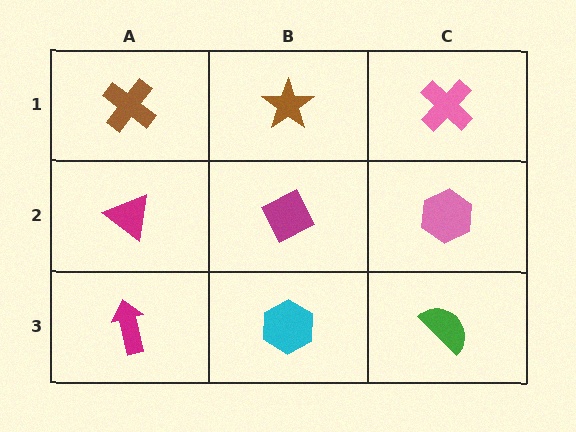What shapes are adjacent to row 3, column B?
A magenta diamond (row 2, column B), a magenta arrow (row 3, column A), a green semicircle (row 3, column C).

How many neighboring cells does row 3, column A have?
2.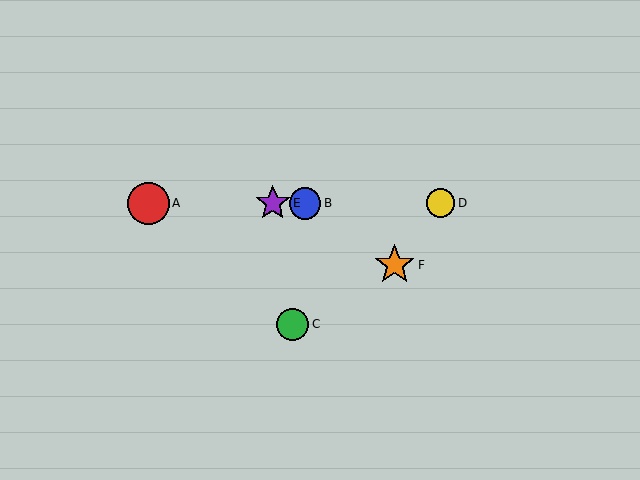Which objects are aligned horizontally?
Objects A, B, D, E are aligned horizontally.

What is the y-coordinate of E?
Object E is at y≈203.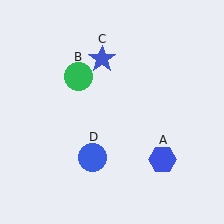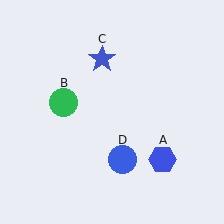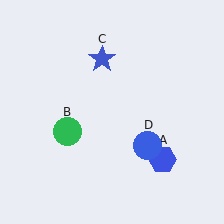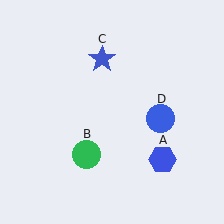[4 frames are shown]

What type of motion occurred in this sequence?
The green circle (object B), blue circle (object D) rotated counterclockwise around the center of the scene.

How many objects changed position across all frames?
2 objects changed position: green circle (object B), blue circle (object D).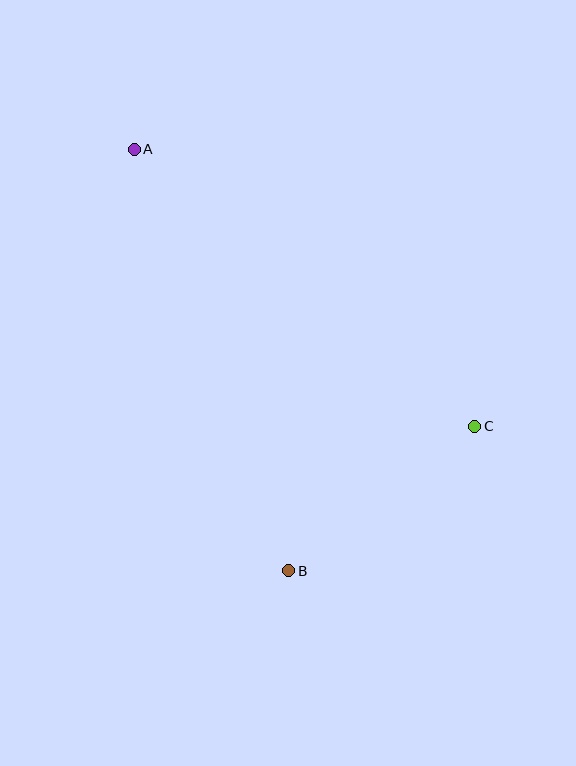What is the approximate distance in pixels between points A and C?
The distance between A and C is approximately 439 pixels.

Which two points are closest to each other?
Points B and C are closest to each other.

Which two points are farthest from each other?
Points A and B are farthest from each other.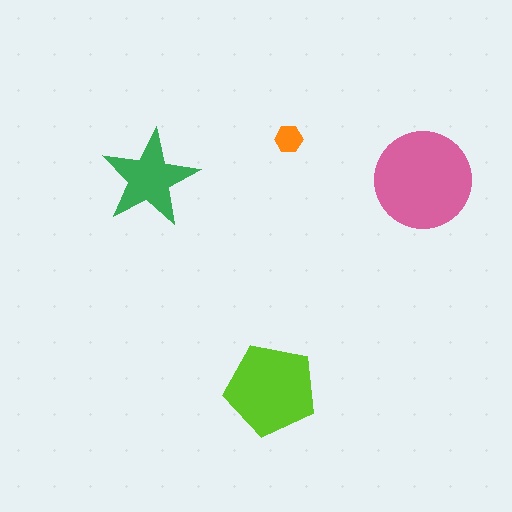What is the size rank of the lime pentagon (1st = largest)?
2nd.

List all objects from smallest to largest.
The orange hexagon, the green star, the lime pentagon, the pink circle.